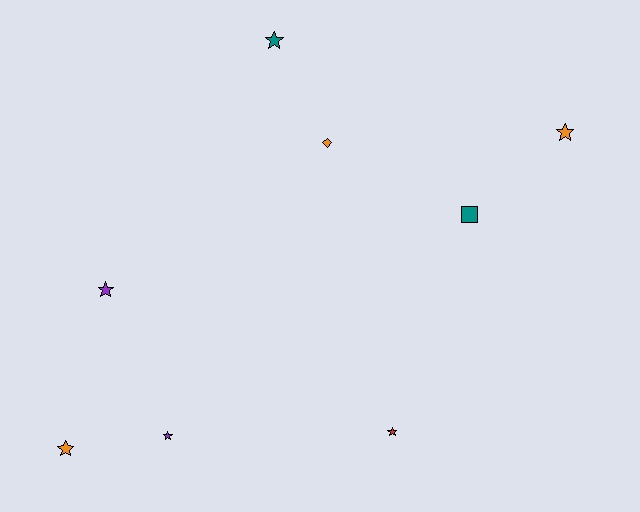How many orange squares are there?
There are no orange squares.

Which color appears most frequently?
Orange, with 3 objects.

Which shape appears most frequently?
Star, with 6 objects.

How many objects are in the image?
There are 8 objects.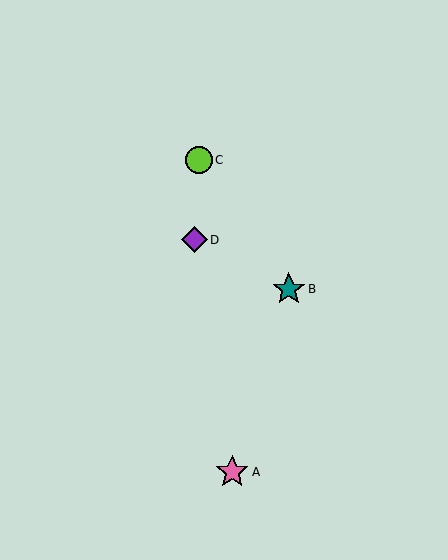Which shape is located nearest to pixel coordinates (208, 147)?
The lime circle (labeled C) at (199, 160) is nearest to that location.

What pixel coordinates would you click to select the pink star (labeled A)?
Click at (232, 472) to select the pink star A.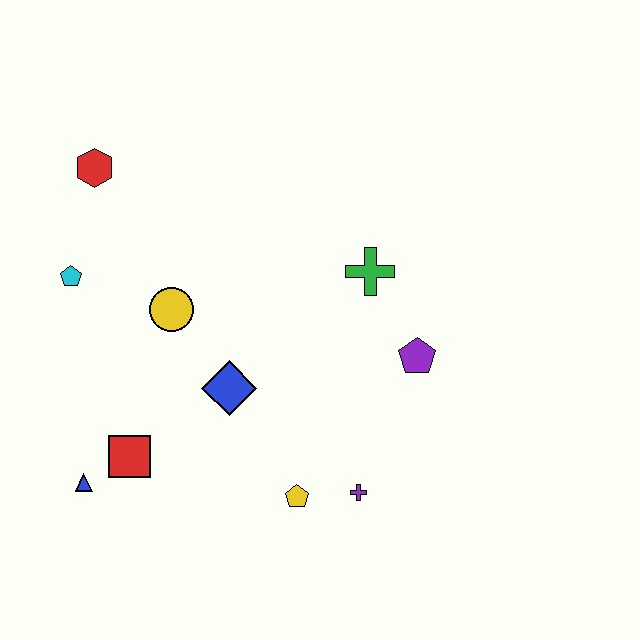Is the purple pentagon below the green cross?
Yes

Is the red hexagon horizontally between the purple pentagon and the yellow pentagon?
No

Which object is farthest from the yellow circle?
The purple cross is farthest from the yellow circle.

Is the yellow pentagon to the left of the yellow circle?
No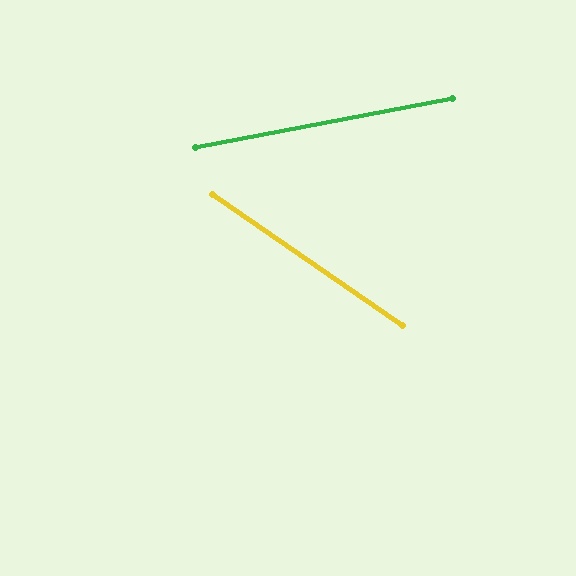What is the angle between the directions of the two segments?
Approximately 46 degrees.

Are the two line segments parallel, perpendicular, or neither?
Neither parallel nor perpendicular — they differ by about 46°.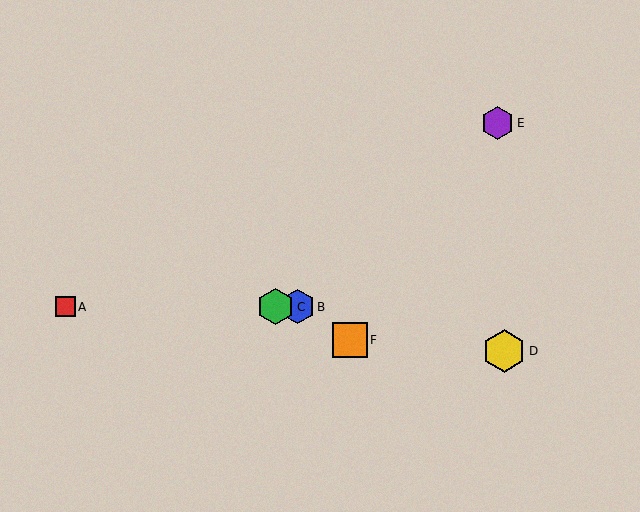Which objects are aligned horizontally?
Objects A, B, C are aligned horizontally.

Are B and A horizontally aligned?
Yes, both are at y≈307.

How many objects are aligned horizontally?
3 objects (A, B, C) are aligned horizontally.